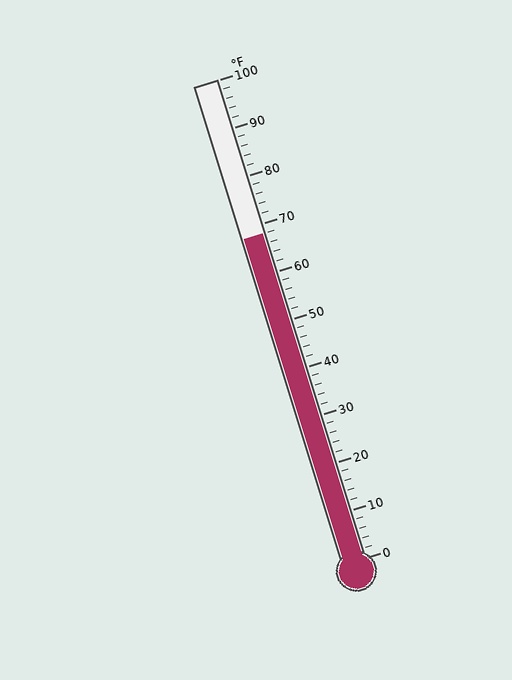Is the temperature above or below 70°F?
The temperature is below 70°F.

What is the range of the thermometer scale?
The thermometer scale ranges from 0°F to 100°F.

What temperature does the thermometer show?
The thermometer shows approximately 68°F.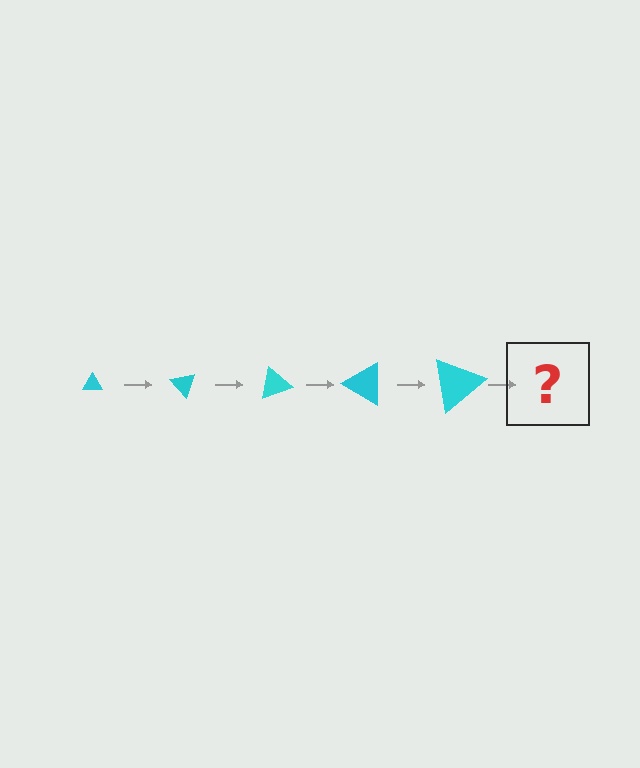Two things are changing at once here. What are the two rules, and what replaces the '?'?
The two rules are that the triangle grows larger each step and it rotates 50 degrees each step. The '?' should be a triangle, larger than the previous one and rotated 250 degrees from the start.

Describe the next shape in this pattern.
It should be a triangle, larger than the previous one and rotated 250 degrees from the start.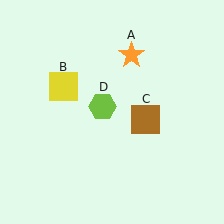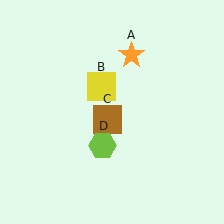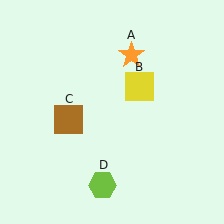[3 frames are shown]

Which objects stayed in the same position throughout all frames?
Orange star (object A) remained stationary.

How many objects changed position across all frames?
3 objects changed position: yellow square (object B), brown square (object C), lime hexagon (object D).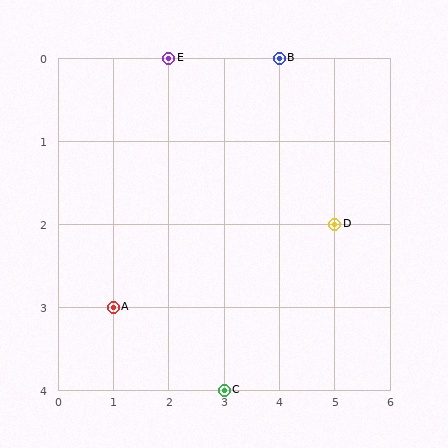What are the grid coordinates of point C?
Point C is at grid coordinates (3, 4).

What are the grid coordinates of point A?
Point A is at grid coordinates (1, 3).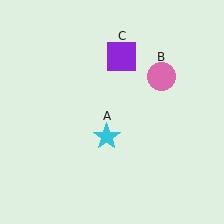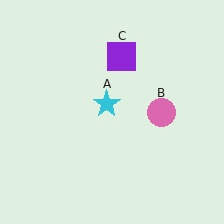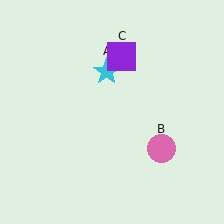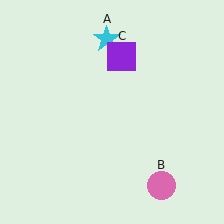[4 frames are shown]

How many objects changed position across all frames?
2 objects changed position: cyan star (object A), pink circle (object B).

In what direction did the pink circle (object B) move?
The pink circle (object B) moved down.